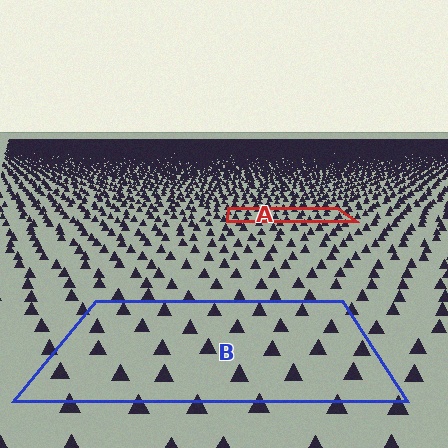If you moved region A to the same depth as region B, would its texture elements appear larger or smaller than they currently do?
They would appear larger. At a closer depth, the same texture elements are projected at a bigger on-screen size.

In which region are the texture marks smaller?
The texture marks are smaller in region A, because it is farther away.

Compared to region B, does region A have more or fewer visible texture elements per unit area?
Region A has more texture elements per unit area — they are packed more densely because it is farther away.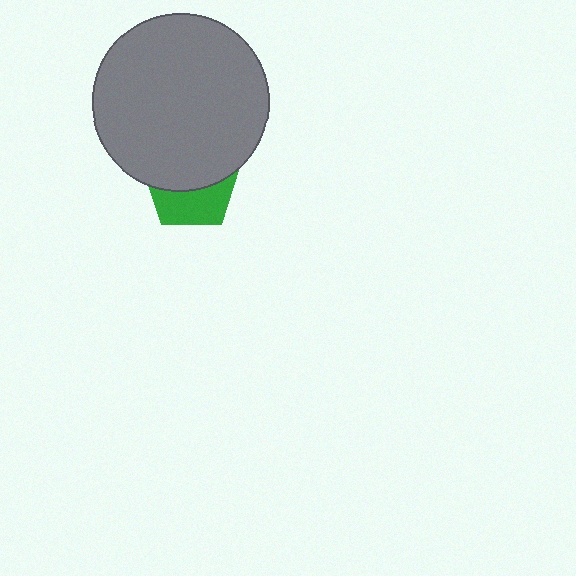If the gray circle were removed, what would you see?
You would see the complete green pentagon.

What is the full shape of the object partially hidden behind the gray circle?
The partially hidden object is a green pentagon.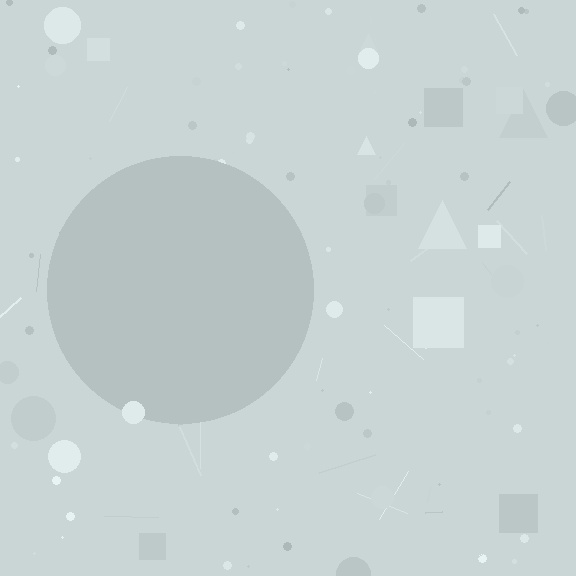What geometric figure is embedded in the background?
A circle is embedded in the background.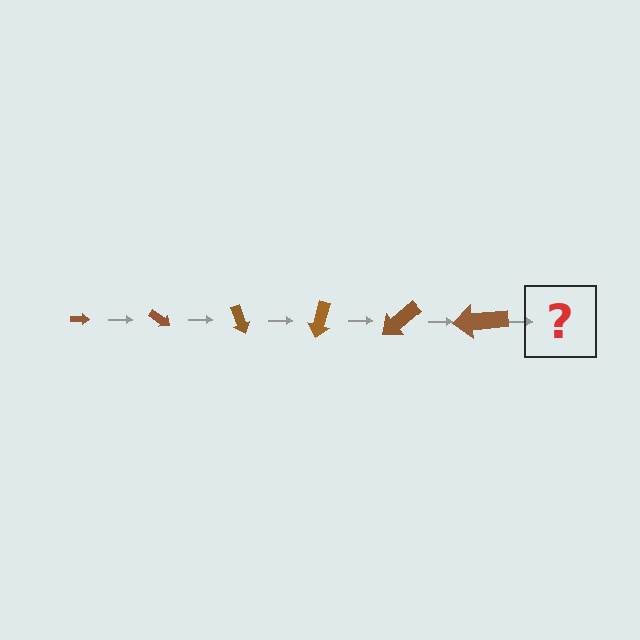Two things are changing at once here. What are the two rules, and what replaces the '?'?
The two rules are that the arrow grows larger each step and it rotates 35 degrees each step. The '?' should be an arrow, larger than the previous one and rotated 210 degrees from the start.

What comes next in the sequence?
The next element should be an arrow, larger than the previous one and rotated 210 degrees from the start.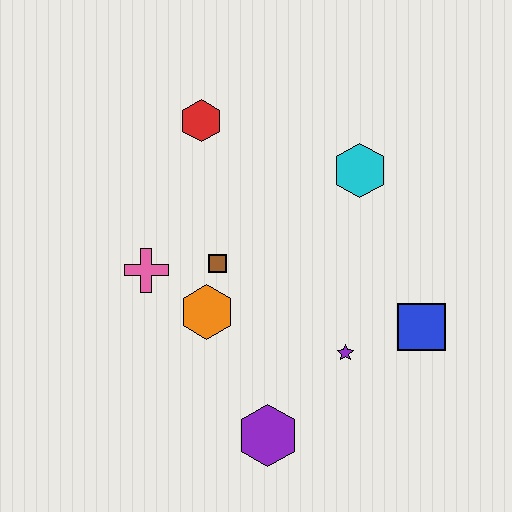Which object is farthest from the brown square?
The blue square is farthest from the brown square.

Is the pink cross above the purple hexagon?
Yes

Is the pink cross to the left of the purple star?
Yes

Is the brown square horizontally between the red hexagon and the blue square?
Yes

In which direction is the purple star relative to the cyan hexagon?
The purple star is below the cyan hexagon.